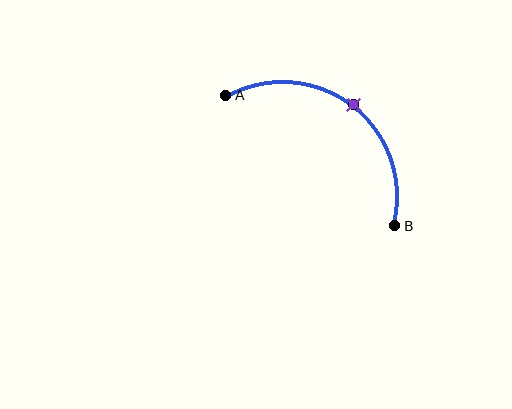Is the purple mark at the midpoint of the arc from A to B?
Yes. The purple mark lies on the arc at equal arc-length from both A and B — it is the arc midpoint.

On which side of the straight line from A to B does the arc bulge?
The arc bulges above and to the right of the straight line connecting A and B.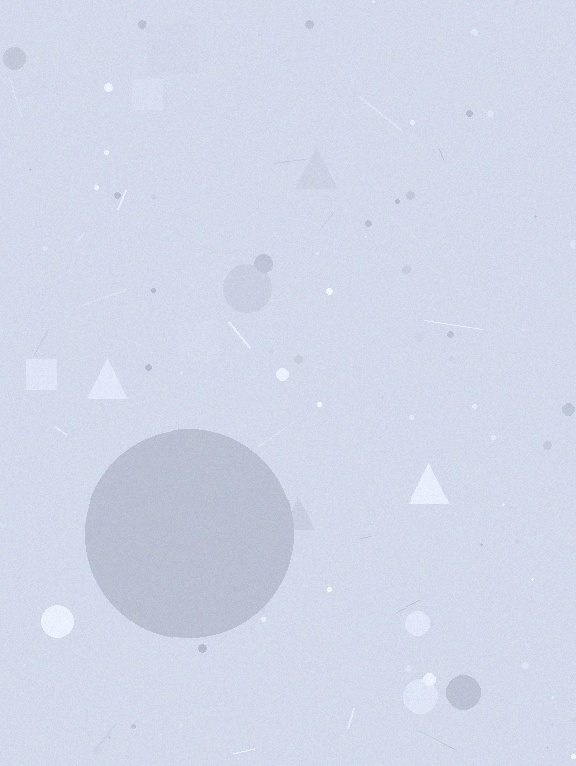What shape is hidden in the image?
A circle is hidden in the image.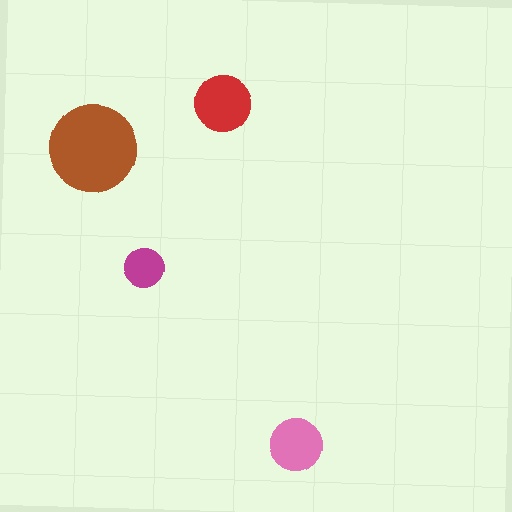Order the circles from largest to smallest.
the brown one, the red one, the pink one, the magenta one.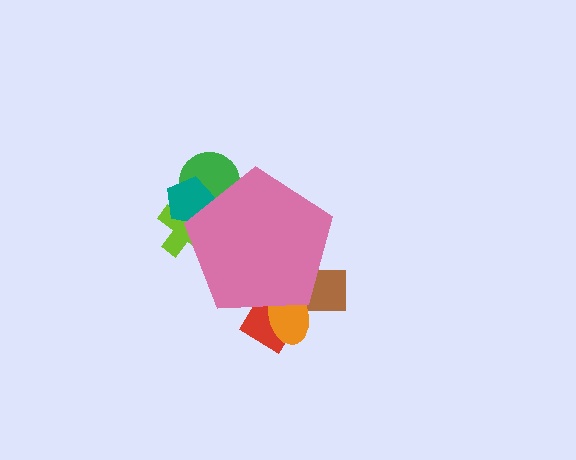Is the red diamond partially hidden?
Yes, the red diamond is partially hidden behind the pink pentagon.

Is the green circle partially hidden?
Yes, the green circle is partially hidden behind the pink pentagon.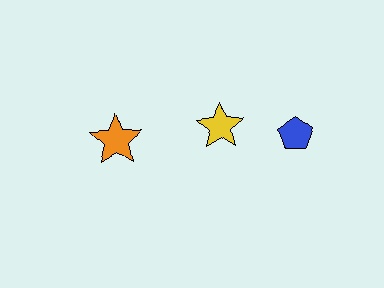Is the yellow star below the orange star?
No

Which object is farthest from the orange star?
The blue pentagon is farthest from the orange star.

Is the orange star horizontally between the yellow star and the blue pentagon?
No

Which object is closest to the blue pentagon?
The yellow star is closest to the blue pentagon.